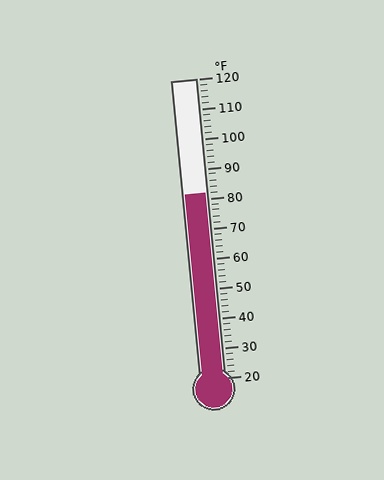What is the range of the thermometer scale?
The thermometer scale ranges from 20°F to 120°F.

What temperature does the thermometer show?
The thermometer shows approximately 82°F.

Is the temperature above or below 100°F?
The temperature is below 100°F.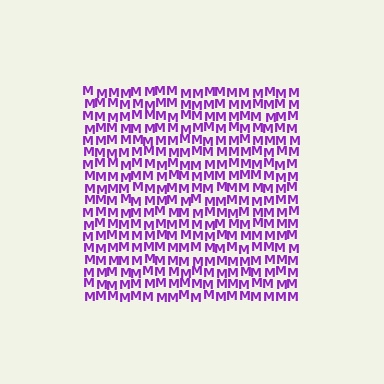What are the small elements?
The small elements are letter M's.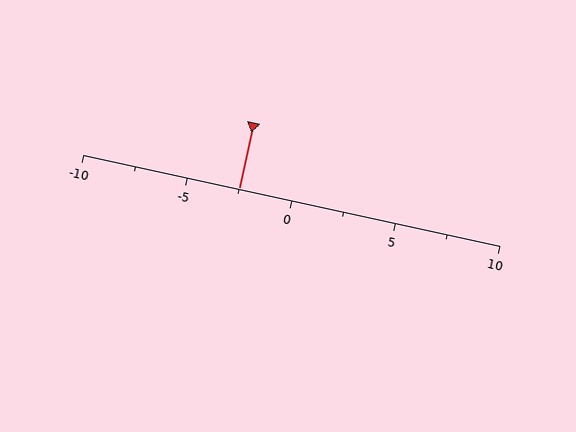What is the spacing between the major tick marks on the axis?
The major ticks are spaced 5 apart.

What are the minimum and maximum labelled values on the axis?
The axis runs from -10 to 10.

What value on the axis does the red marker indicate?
The marker indicates approximately -2.5.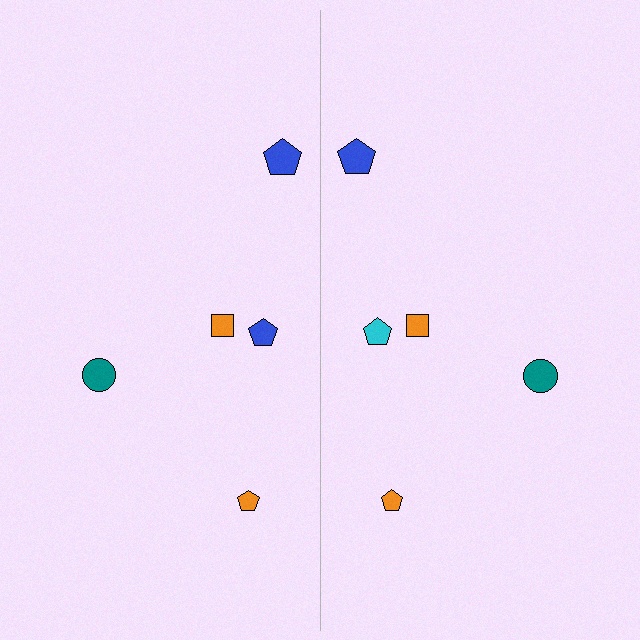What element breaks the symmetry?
The cyan pentagon on the right side breaks the symmetry — its mirror counterpart is blue.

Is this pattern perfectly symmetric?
No, the pattern is not perfectly symmetric. The cyan pentagon on the right side breaks the symmetry — its mirror counterpart is blue.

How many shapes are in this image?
There are 10 shapes in this image.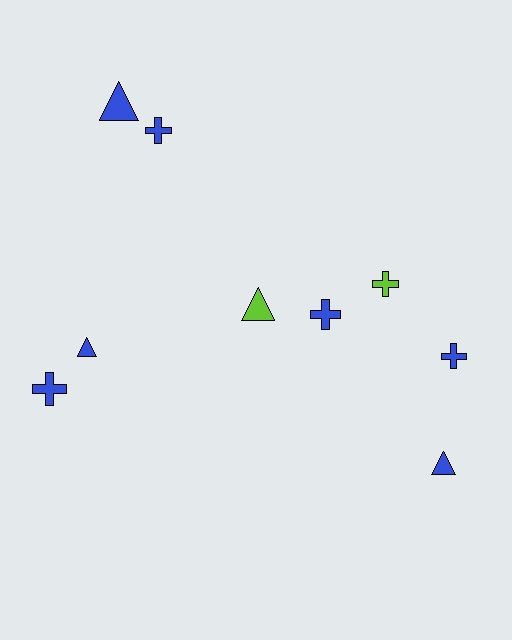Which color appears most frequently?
Blue, with 7 objects.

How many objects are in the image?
There are 9 objects.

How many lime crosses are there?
There is 1 lime cross.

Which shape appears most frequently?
Cross, with 5 objects.